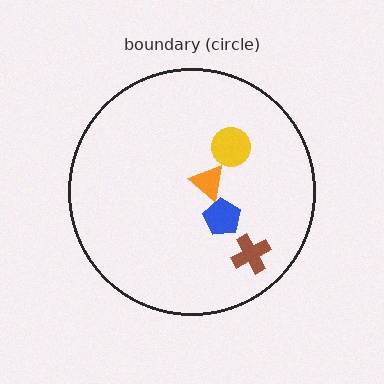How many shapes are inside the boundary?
4 inside, 0 outside.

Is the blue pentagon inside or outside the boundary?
Inside.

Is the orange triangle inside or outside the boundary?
Inside.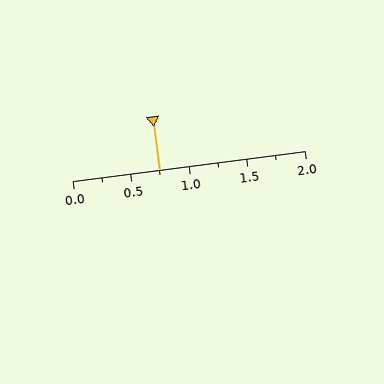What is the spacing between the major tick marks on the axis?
The major ticks are spaced 0.5 apart.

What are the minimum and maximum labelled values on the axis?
The axis runs from 0.0 to 2.0.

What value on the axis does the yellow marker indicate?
The marker indicates approximately 0.75.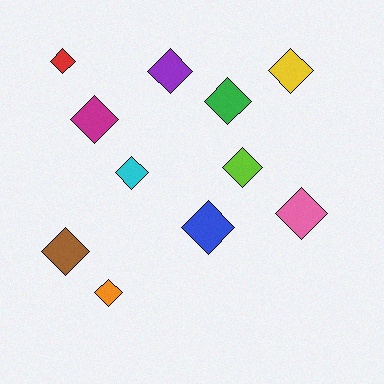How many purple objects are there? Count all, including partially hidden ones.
There is 1 purple object.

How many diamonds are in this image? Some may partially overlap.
There are 11 diamonds.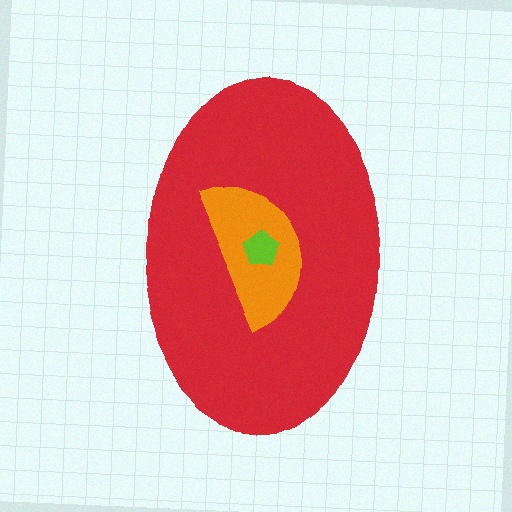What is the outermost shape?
The red ellipse.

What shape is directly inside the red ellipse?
The orange semicircle.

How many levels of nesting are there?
3.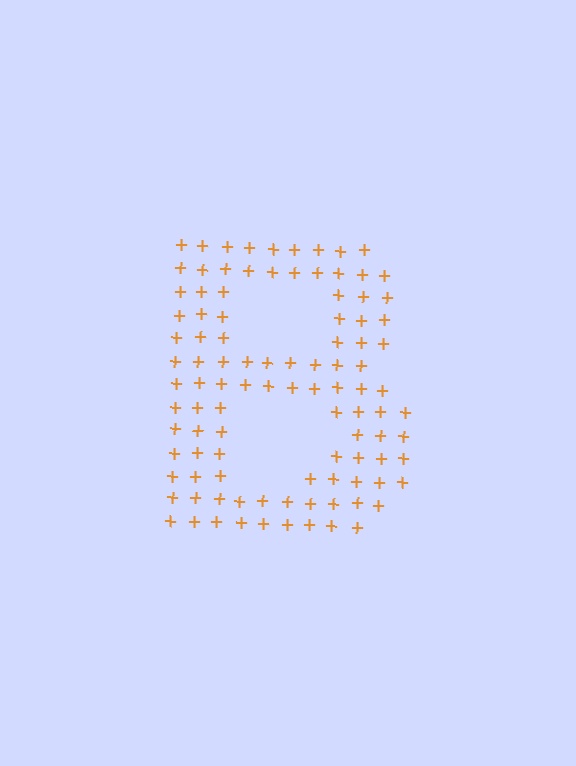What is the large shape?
The large shape is the letter B.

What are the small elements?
The small elements are plus signs.